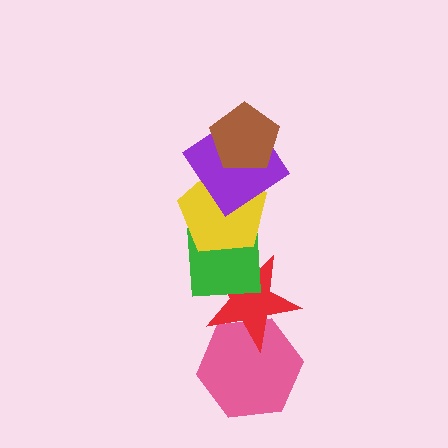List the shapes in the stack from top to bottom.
From top to bottom: the brown pentagon, the purple diamond, the yellow pentagon, the green square, the red star, the pink hexagon.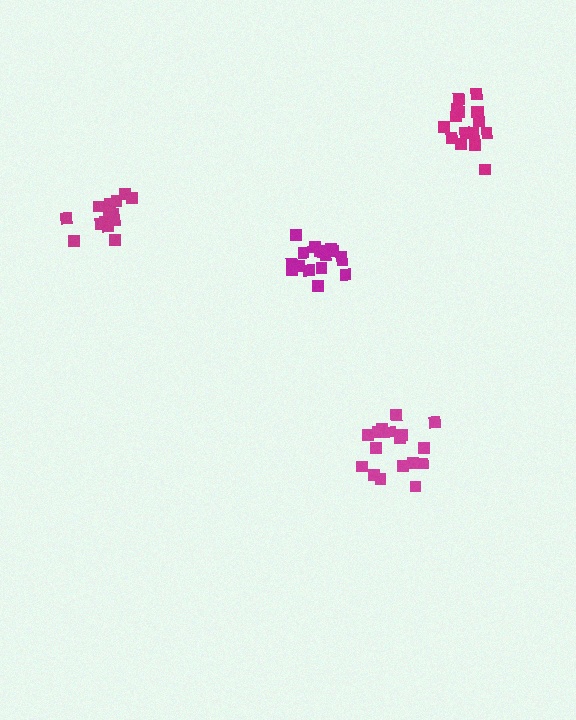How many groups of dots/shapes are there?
There are 4 groups.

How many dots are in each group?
Group 1: 17 dots, Group 2: 16 dots, Group 3: 18 dots, Group 4: 14 dots (65 total).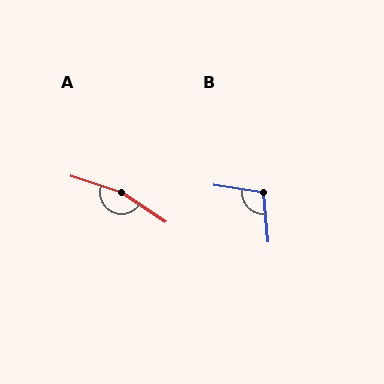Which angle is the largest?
A, at approximately 165 degrees.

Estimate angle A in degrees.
Approximately 165 degrees.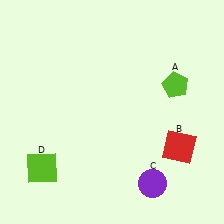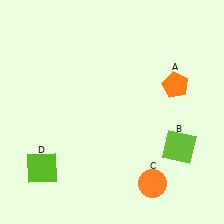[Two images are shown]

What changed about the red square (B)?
In Image 1, B is red. In Image 2, it changed to lime.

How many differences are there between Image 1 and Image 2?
There are 3 differences between the two images.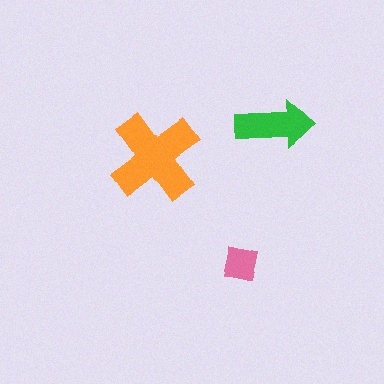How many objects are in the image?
There are 3 objects in the image.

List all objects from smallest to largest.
The pink square, the green arrow, the orange cross.